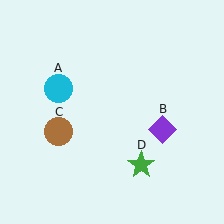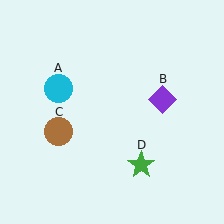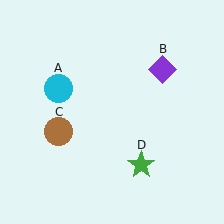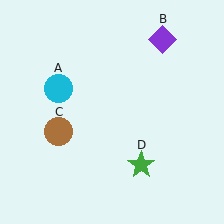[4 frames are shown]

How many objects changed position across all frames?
1 object changed position: purple diamond (object B).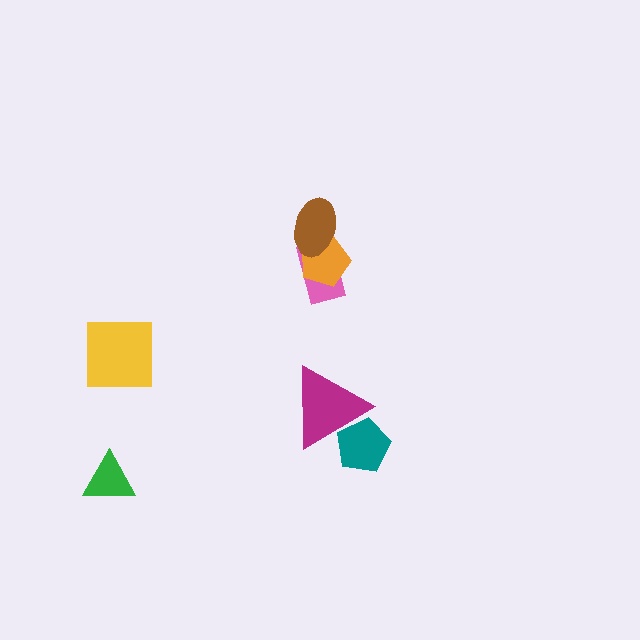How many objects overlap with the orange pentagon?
2 objects overlap with the orange pentagon.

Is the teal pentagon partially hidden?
Yes, it is partially covered by another shape.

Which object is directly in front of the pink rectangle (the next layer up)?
The orange pentagon is directly in front of the pink rectangle.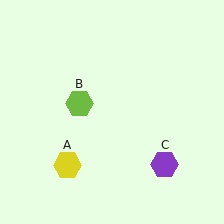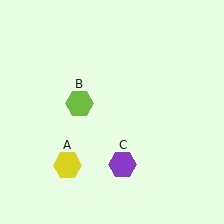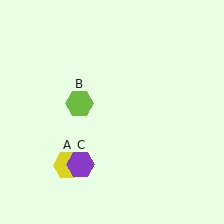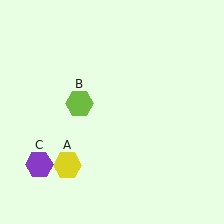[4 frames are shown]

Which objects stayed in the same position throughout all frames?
Yellow hexagon (object A) and lime hexagon (object B) remained stationary.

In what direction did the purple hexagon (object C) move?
The purple hexagon (object C) moved left.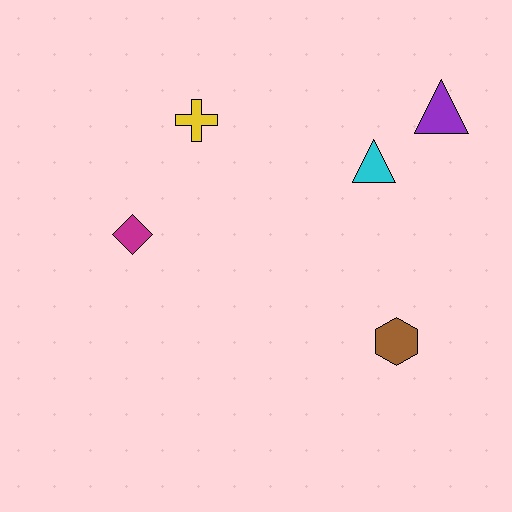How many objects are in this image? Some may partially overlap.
There are 5 objects.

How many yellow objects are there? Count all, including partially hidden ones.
There is 1 yellow object.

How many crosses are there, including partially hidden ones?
There is 1 cross.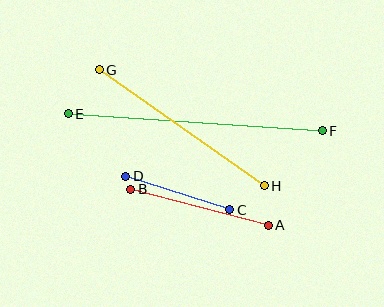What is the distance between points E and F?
The distance is approximately 255 pixels.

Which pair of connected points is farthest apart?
Points E and F are farthest apart.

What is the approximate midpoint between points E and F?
The midpoint is at approximately (195, 122) pixels.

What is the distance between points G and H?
The distance is approximately 202 pixels.